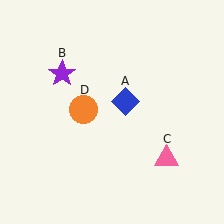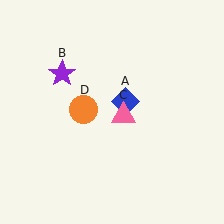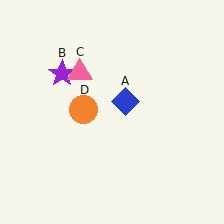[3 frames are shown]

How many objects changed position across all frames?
1 object changed position: pink triangle (object C).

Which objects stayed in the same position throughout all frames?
Blue diamond (object A) and purple star (object B) and orange circle (object D) remained stationary.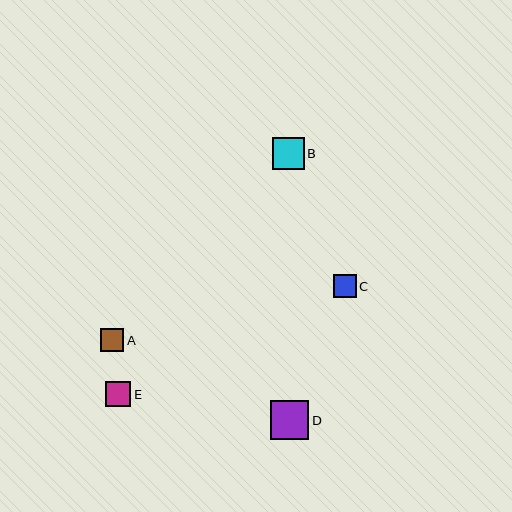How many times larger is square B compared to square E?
Square B is approximately 1.3 times the size of square E.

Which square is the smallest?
Square C is the smallest with a size of approximately 23 pixels.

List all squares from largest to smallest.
From largest to smallest: D, B, E, A, C.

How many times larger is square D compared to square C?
Square D is approximately 1.7 times the size of square C.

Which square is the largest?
Square D is the largest with a size of approximately 39 pixels.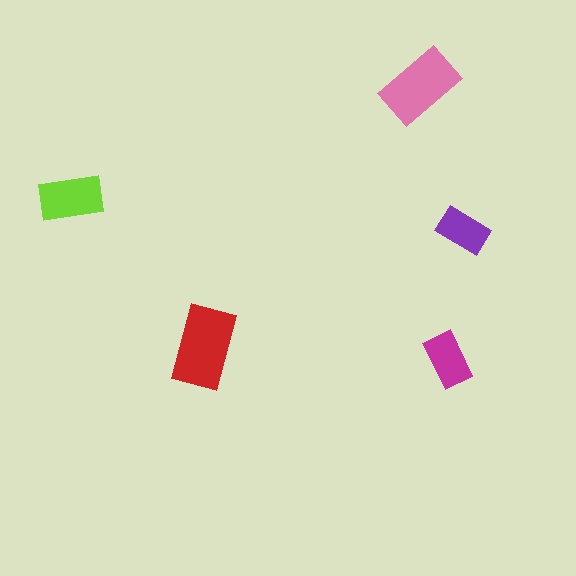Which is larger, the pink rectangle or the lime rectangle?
The pink one.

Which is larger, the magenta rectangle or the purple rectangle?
The magenta one.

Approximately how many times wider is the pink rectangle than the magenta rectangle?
About 1.5 times wider.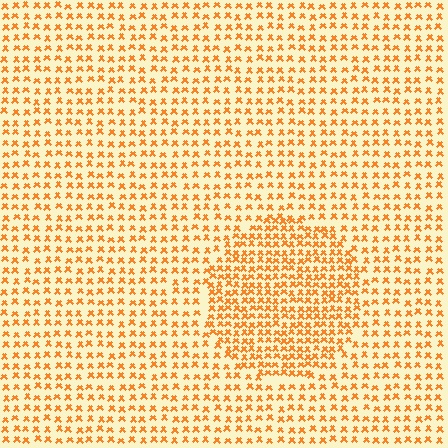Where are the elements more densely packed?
The elements are more densely packed inside the circle boundary.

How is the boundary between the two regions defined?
The boundary is defined by a change in element density (approximately 1.7x ratio). All elements are the same color, size, and shape.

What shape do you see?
I see a circle.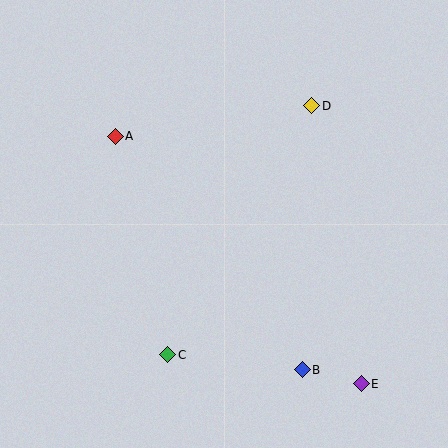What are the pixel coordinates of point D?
Point D is at (312, 106).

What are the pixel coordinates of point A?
Point A is at (116, 136).